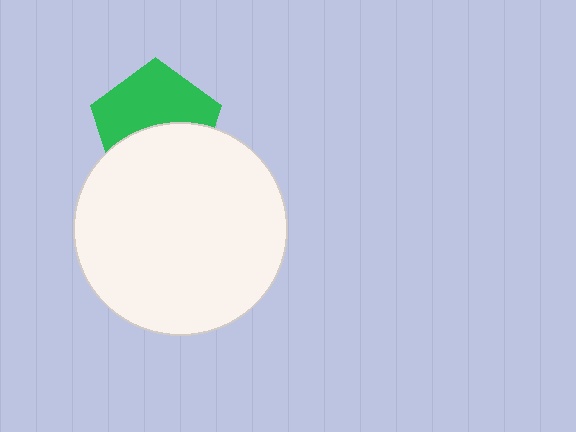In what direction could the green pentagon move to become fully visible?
The green pentagon could move up. That would shift it out from behind the white circle entirely.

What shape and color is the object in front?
The object in front is a white circle.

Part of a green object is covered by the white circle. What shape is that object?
It is a pentagon.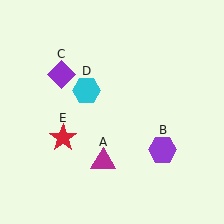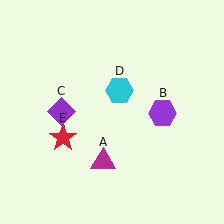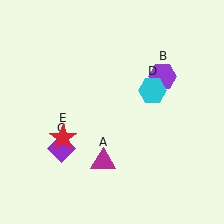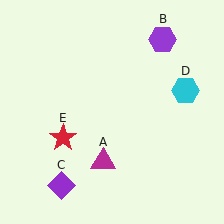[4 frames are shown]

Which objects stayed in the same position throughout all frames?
Magenta triangle (object A) and red star (object E) remained stationary.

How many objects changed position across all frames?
3 objects changed position: purple hexagon (object B), purple diamond (object C), cyan hexagon (object D).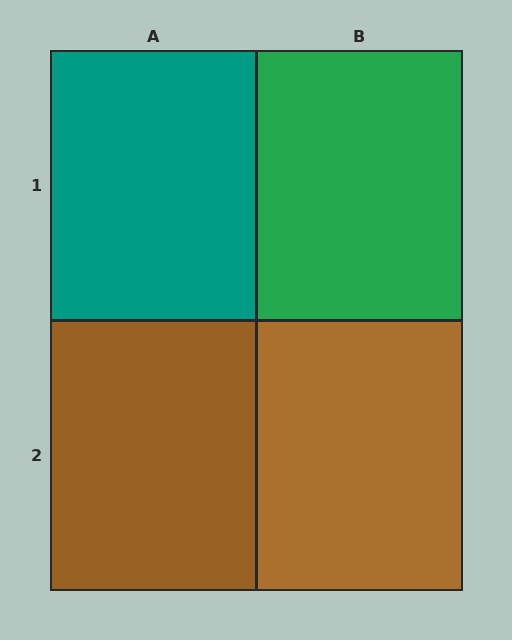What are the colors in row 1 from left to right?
Teal, green.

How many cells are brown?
2 cells are brown.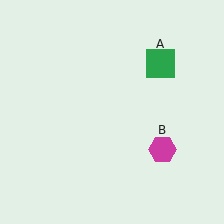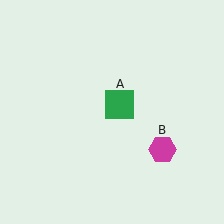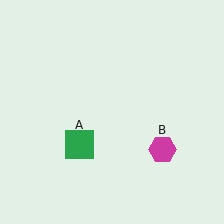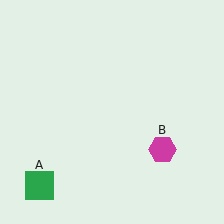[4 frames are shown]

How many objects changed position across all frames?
1 object changed position: green square (object A).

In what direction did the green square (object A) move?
The green square (object A) moved down and to the left.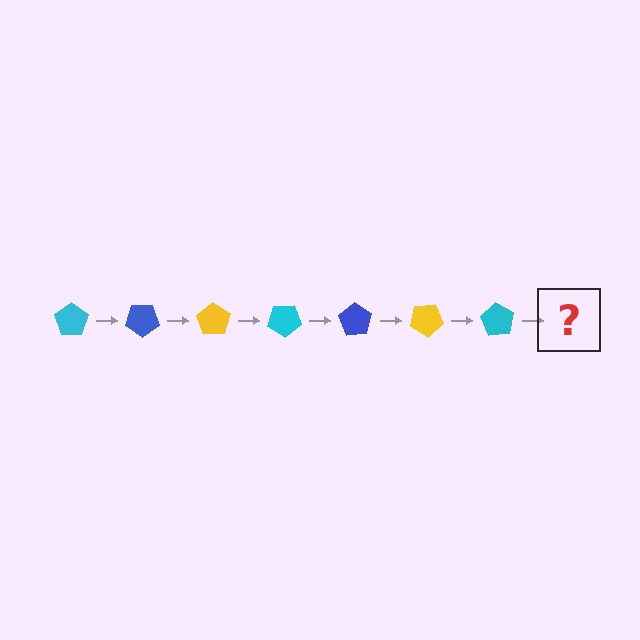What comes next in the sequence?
The next element should be a blue pentagon, rotated 245 degrees from the start.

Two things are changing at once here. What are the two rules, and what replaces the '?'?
The two rules are that it rotates 35 degrees each step and the color cycles through cyan, blue, and yellow. The '?' should be a blue pentagon, rotated 245 degrees from the start.